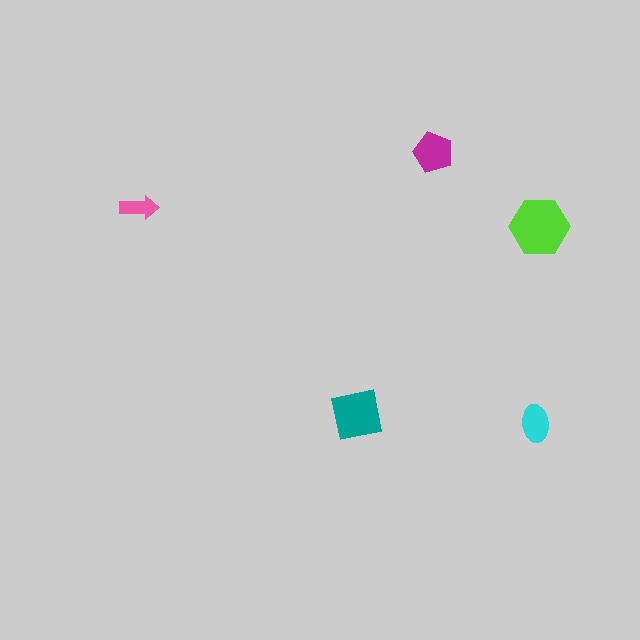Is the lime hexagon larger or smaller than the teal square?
Larger.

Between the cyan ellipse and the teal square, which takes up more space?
The teal square.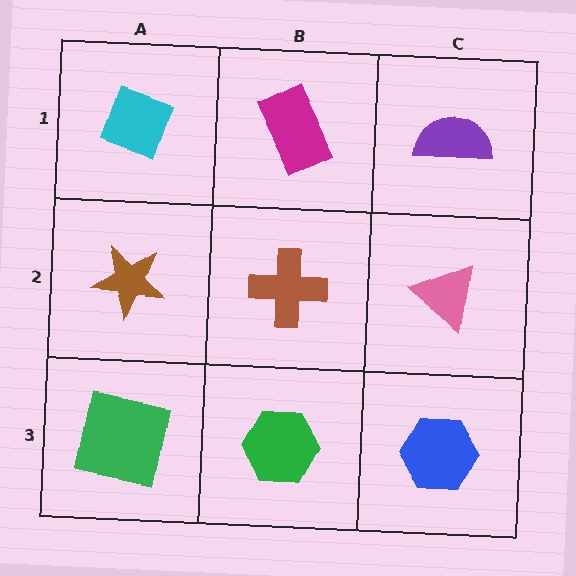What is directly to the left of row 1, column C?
A magenta rectangle.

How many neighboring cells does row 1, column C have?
2.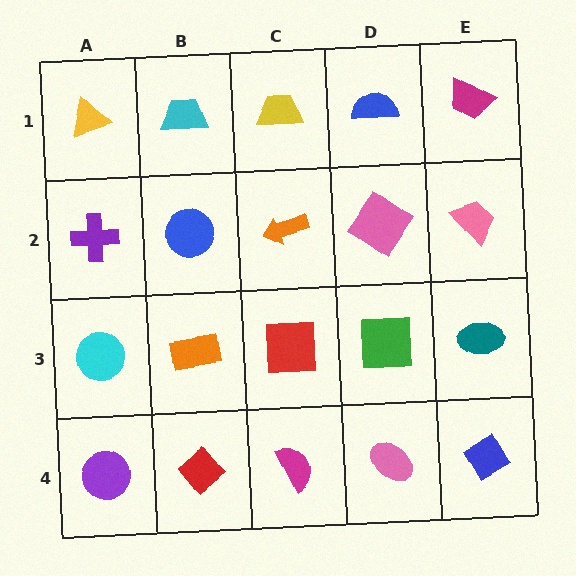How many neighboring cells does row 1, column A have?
2.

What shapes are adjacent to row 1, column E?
A pink trapezoid (row 2, column E), a blue semicircle (row 1, column D).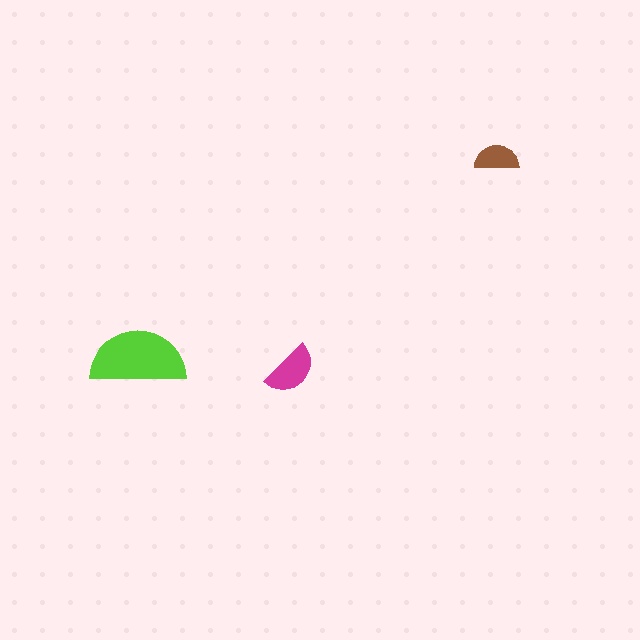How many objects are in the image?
There are 3 objects in the image.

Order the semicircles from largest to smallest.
the lime one, the magenta one, the brown one.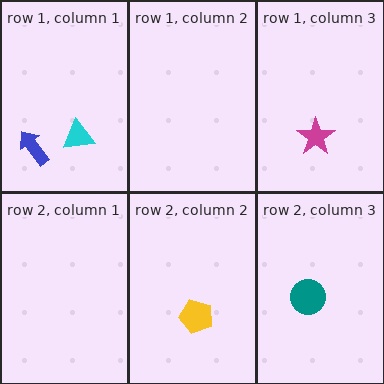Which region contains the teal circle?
The row 2, column 3 region.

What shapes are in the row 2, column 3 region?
The teal circle.